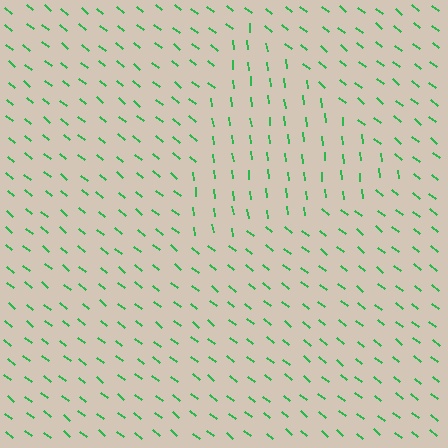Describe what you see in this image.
The image is filled with small green line segments. A triangle region in the image has lines oriented differently from the surrounding lines, creating a visible texture boundary.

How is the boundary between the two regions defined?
The boundary is defined purely by a change in line orientation (approximately 45 degrees difference). All lines are the same color and thickness.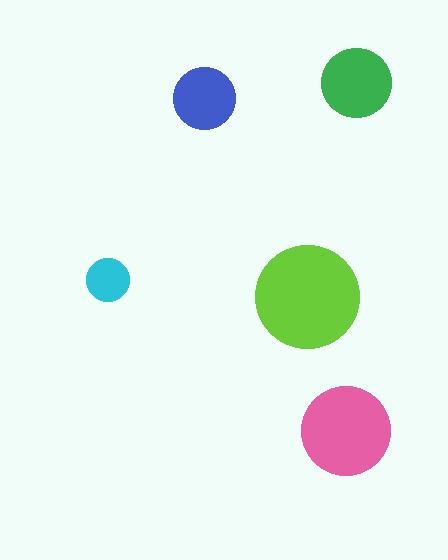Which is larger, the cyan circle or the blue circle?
The blue one.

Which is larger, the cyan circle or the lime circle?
The lime one.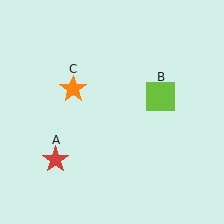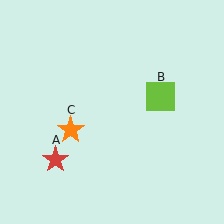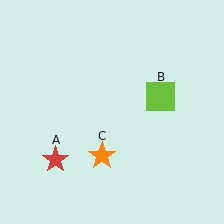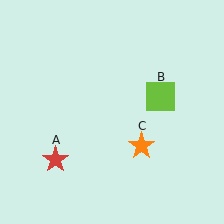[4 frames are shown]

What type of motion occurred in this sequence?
The orange star (object C) rotated counterclockwise around the center of the scene.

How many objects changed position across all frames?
1 object changed position: orange star (object C).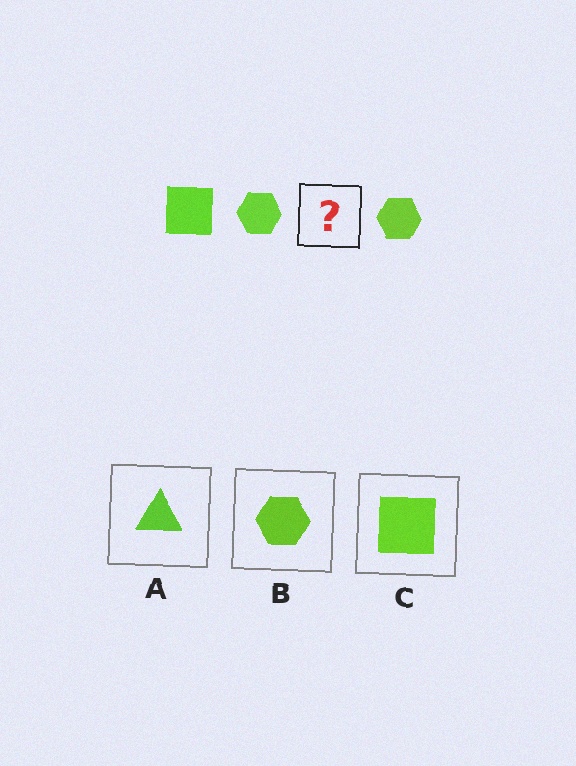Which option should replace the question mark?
Option C.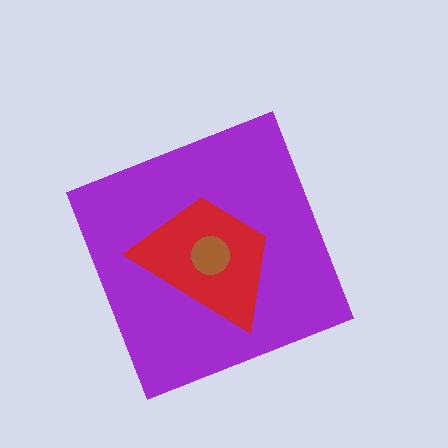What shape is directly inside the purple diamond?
The red trapezoid.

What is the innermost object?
The brown circle.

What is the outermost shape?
The purple diamond.